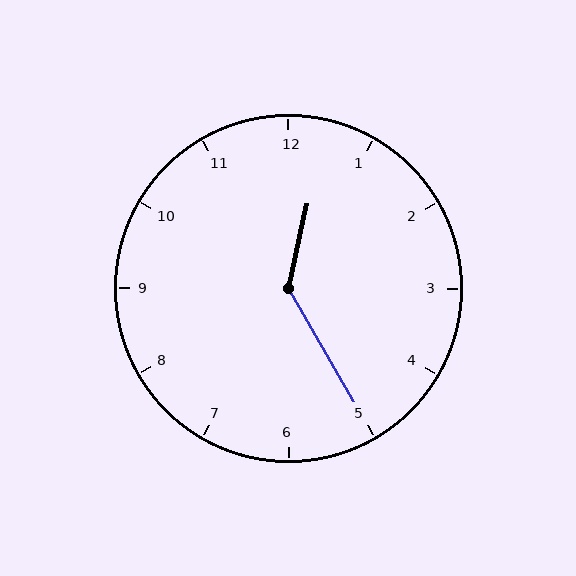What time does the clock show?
12:25.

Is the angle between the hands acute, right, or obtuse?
It is obtuse.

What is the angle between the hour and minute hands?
Approximately 138 degrees.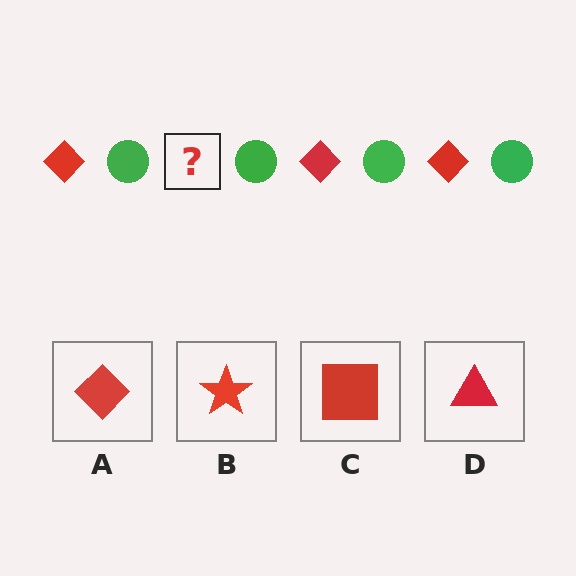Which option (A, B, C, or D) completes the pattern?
A.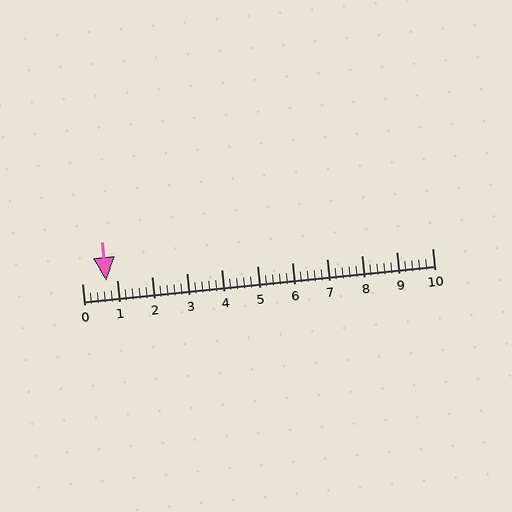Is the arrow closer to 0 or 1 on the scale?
The arrow is closer to 1.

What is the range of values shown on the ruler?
The ruler shows values from 0 to 10.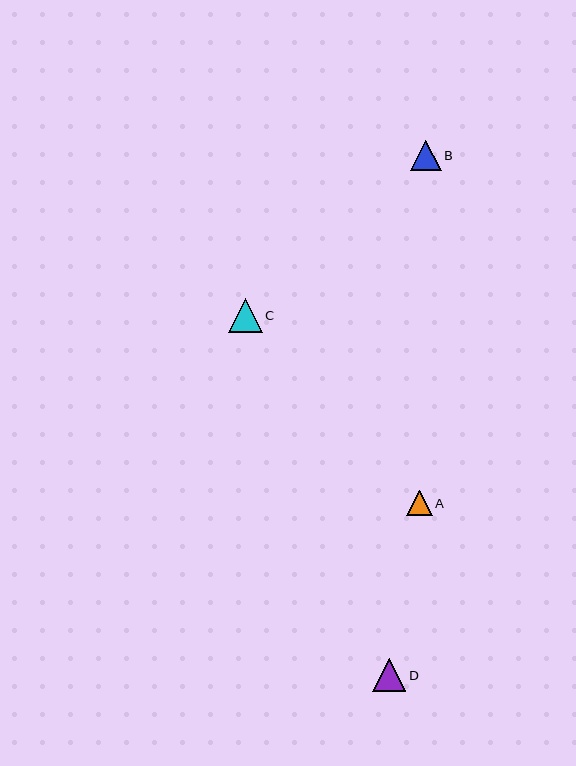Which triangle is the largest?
Triangle C is the largest with a size of approximately 34 pixels.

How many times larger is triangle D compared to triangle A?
Triangle D is approximately 1.3 times the size of triangle A.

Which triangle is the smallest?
Triangle A is the smallest with a size of approximately 25 pixels.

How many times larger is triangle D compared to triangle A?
Triangle D is approximately 1.3 times the size of triangle A.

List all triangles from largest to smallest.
From largest to smallest: C, D, B, A.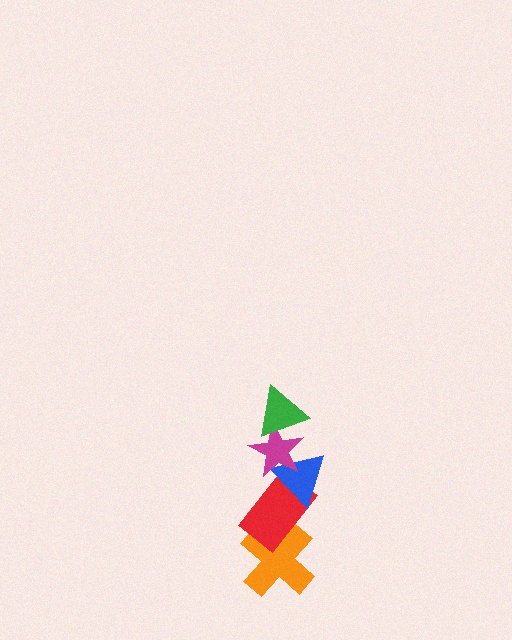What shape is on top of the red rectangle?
The blue triangle is on top of the red rectangle.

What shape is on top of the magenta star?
The green triangle is on top of the magenta star.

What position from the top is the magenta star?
The magenta star is 2nd from the top.